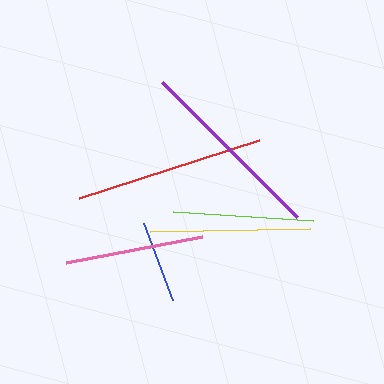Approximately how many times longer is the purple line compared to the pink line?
The purple line is approximately 1.4 times the length of the pink line.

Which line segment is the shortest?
The blue line is the shortest at approximately 82 pixels.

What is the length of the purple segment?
The purple segment is approximately 191 pixels long.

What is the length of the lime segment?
The lime segment is approximately 140 pixels long.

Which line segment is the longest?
The purple line is the longest at approximately 191 pixels.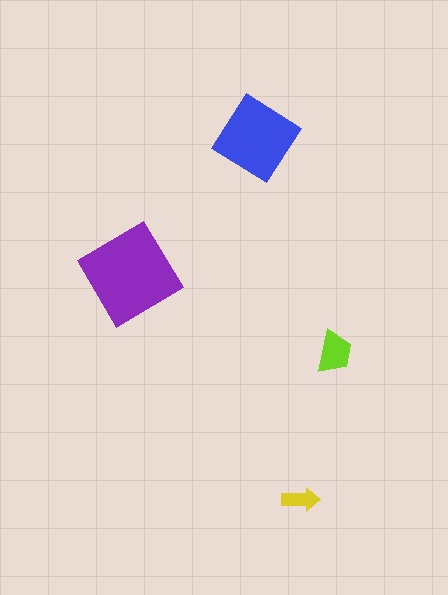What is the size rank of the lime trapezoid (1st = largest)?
3rd.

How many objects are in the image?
There are 4 objects in the image.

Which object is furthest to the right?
The lime trapezoid is rightmost.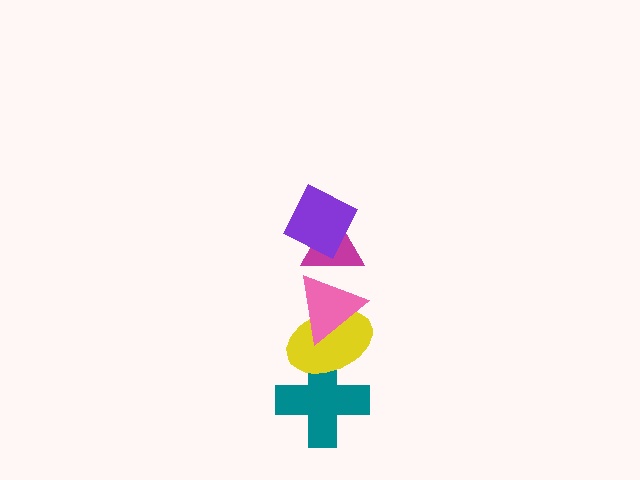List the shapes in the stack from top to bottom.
From top to bottom: the purple diamond, the magenta triangle, the pink triangle, the yellow ellipse, the teal cross.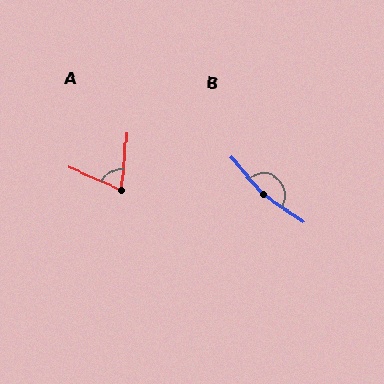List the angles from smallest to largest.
A (72°), B (165°).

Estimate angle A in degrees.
Approximately 72 degrees.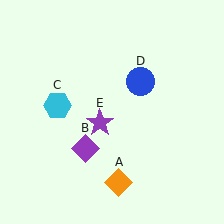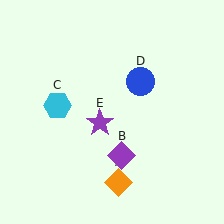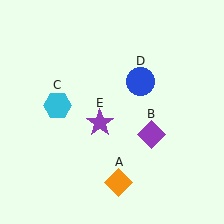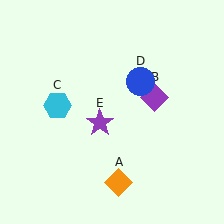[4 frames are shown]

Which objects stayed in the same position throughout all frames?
Orange diamond (object A) and cyan hexagon (object C) and blue circle (object D) and purple star (object E) remained stationary.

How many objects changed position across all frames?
1 object changed position: purple diamond (object B).